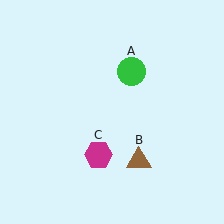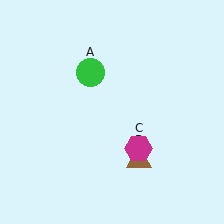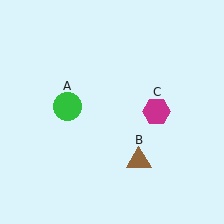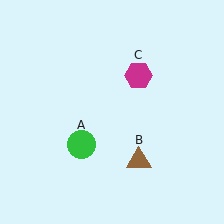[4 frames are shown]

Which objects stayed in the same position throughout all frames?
Brown triangle (object B) remained stationary.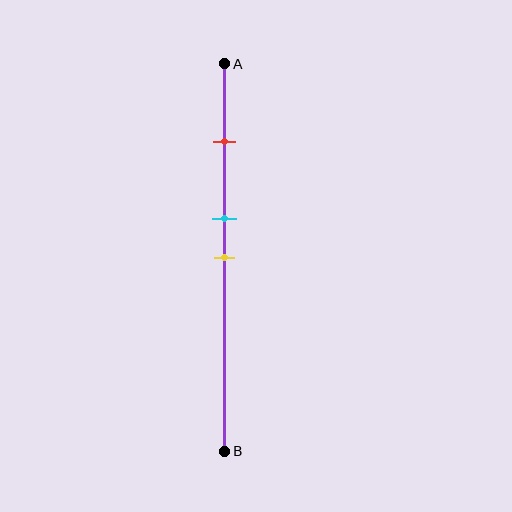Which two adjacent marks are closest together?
The cyan and yellow marks are the closest adjacent pair.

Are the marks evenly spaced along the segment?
No, the marks are not evenly spaced.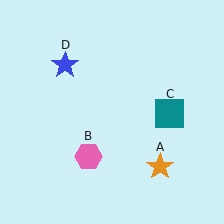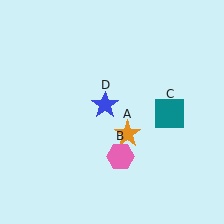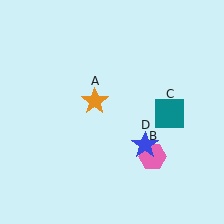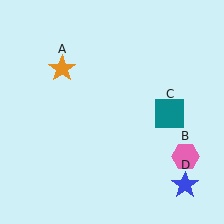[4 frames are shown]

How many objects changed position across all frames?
3 objects changed position: orange star (object A), pink hexagon (object B), blue star (object D).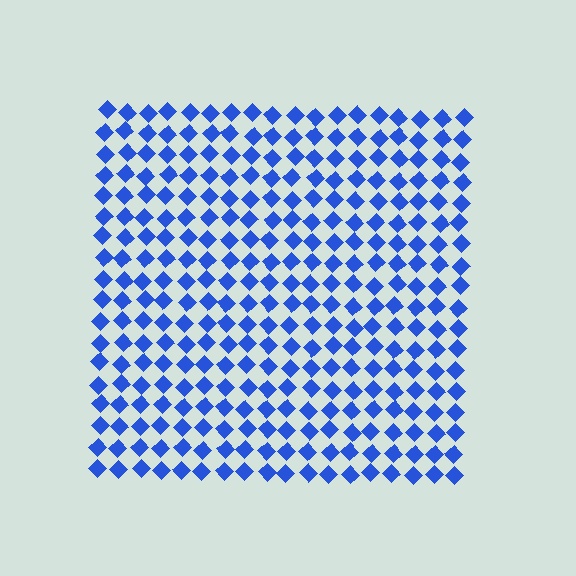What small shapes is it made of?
It is made of small diamonds.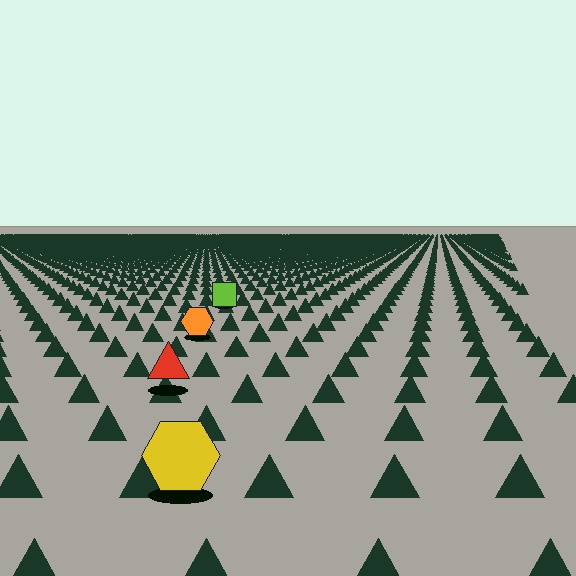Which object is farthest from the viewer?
The lime square is farthest from the viewer. It appears smaller and the ground texture around it is denser.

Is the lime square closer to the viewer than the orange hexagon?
No. The orange hexagon is closer — you can tell from the texture gradient: the ground texture is coarser near it.